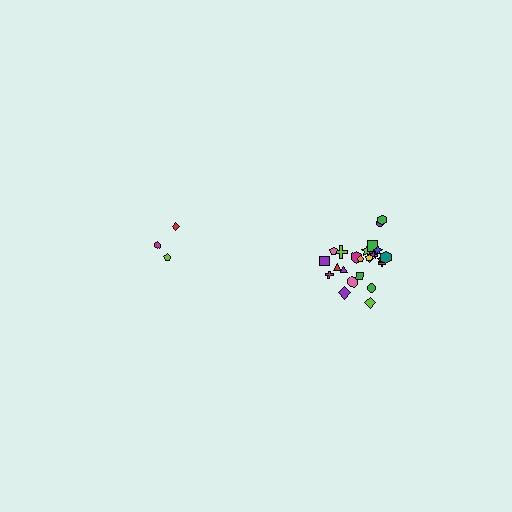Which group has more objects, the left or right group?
The right group.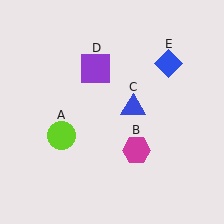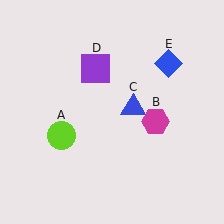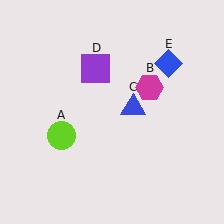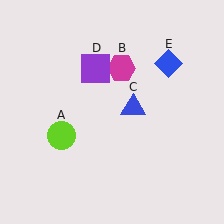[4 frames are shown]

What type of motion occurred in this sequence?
The magenta hexagon (object B) rotated counterclockwise around the center of the scene.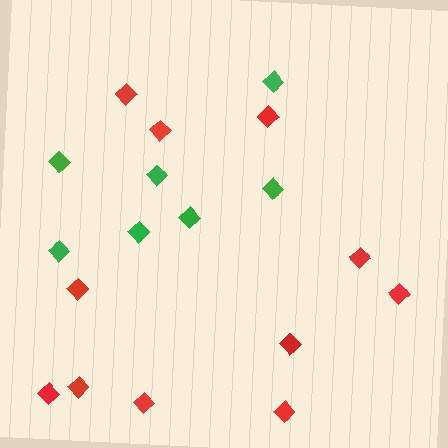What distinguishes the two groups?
There are 2 groups: one group of green diamonds (7) and one group of red diamonds (11).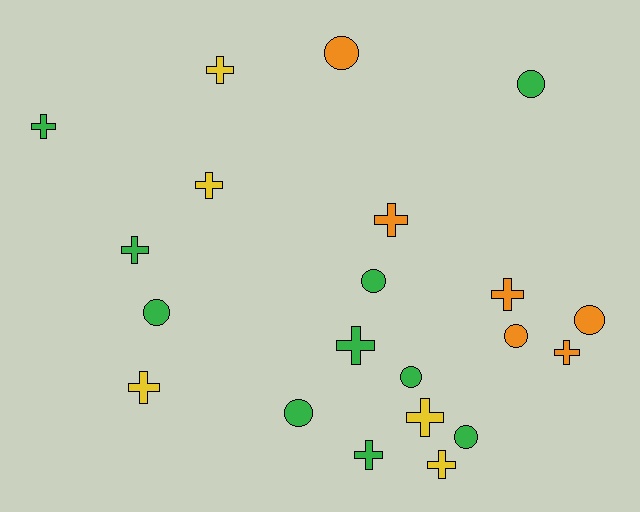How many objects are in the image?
There are 21 objects.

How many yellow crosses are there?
There are 5 yellow crosses.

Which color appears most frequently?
Green, with 10 objects.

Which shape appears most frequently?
Cross, with 12 objects.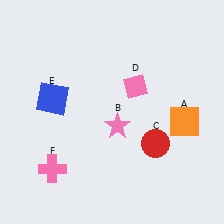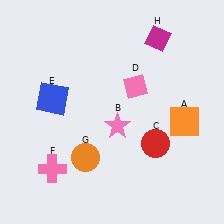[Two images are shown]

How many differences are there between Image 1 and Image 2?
There are 2 differences between the two images.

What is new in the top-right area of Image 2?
A magenta diamond (H) was added in the top-right area of Image 2.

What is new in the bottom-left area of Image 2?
An orange circle (G) was added in the bottom-left area of Image 2.